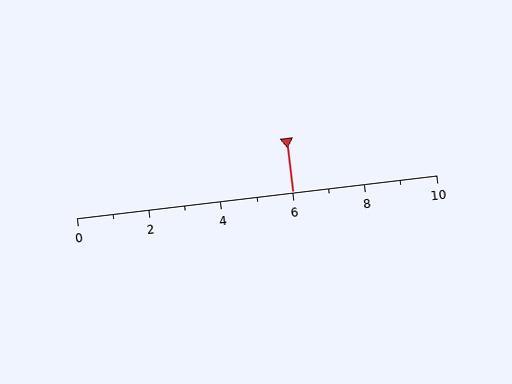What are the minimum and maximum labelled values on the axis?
The axis runs from 0 to 10.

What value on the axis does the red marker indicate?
The marker indicates approximately 6.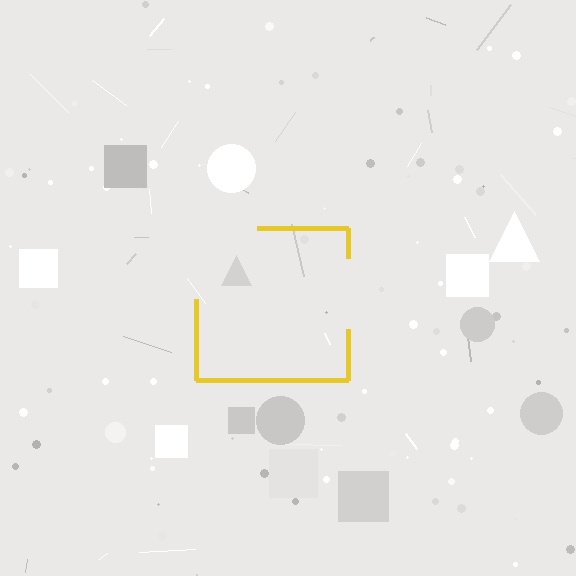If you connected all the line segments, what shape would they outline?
They would outline a square.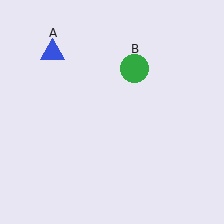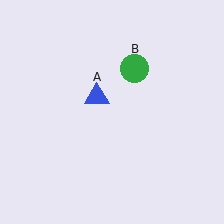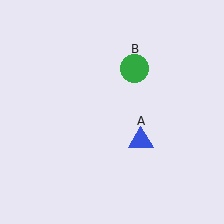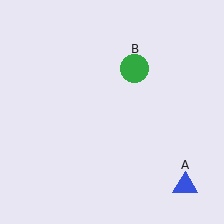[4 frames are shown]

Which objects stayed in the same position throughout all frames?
Green circle (object B) remained stationary.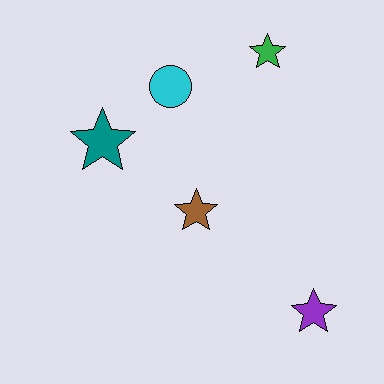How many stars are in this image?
There are 4 stars.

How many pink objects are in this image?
There are no pink objects.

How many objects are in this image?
There are 5 objects.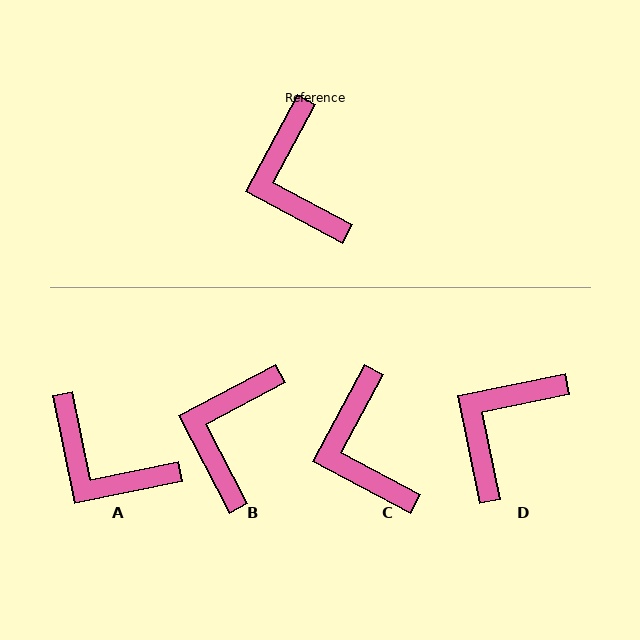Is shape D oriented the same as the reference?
No, it is off by about 50 degrees.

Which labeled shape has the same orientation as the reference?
C.